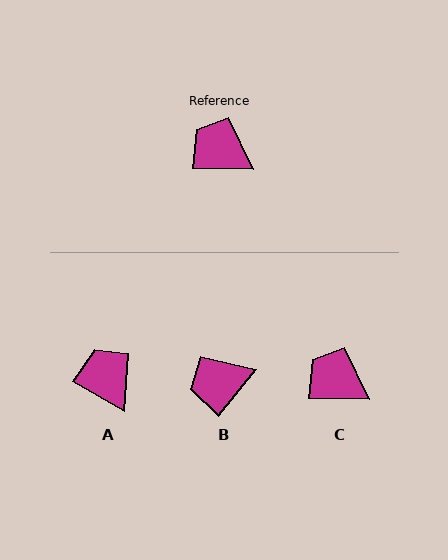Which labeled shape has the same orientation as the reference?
C.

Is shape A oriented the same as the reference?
No, it is off by about 28 degrees.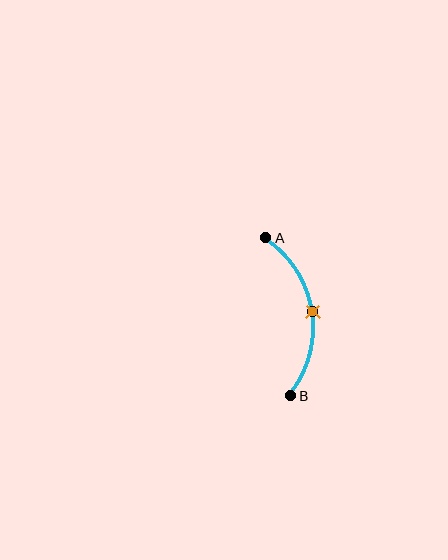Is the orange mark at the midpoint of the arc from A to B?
Yes. The orange mark lies on the arc at equal arc-length from both A and B — it is the arc midpoint.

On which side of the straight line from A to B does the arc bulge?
The arc bulges to the right of the straight line connecting A and B.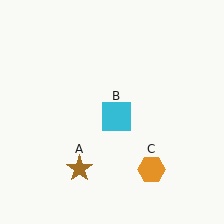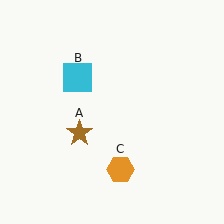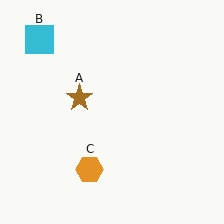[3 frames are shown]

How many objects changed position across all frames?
3 objects changed position: brown star (object A), cyan square (object B), orange hexagon (object C).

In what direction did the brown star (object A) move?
The brown star (object A) moved up.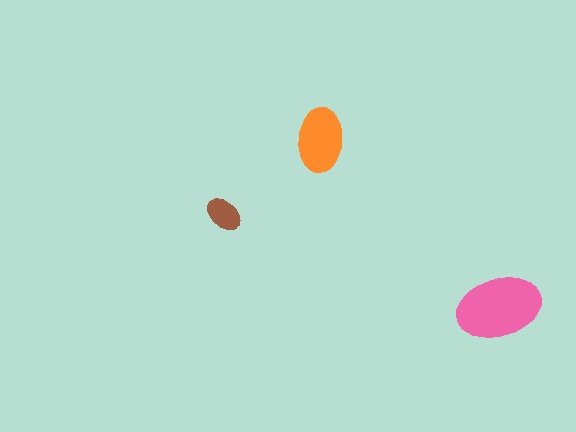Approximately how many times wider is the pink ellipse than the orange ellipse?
About 1.5 times wider.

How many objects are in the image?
There are 3 objects in the image.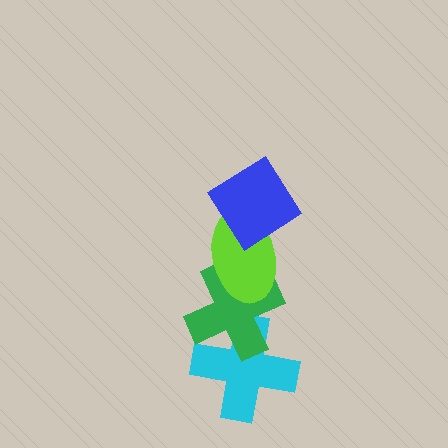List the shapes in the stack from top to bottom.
From top to bottom: the blue diamond, the lime ellipse, the green cross, the cyan cross.